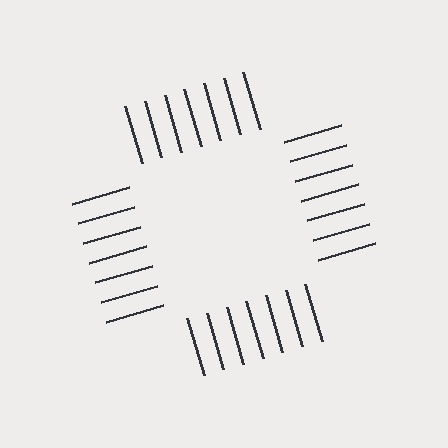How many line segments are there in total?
28 — 7 along each of the 4 edges.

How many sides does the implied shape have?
4 sides — the line-ends trace a square.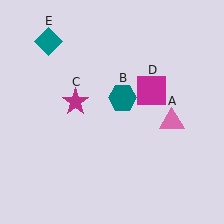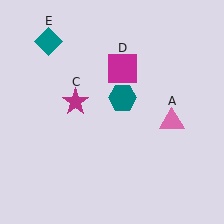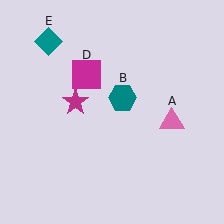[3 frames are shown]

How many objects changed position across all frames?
1 object changed position: magenta square (object D).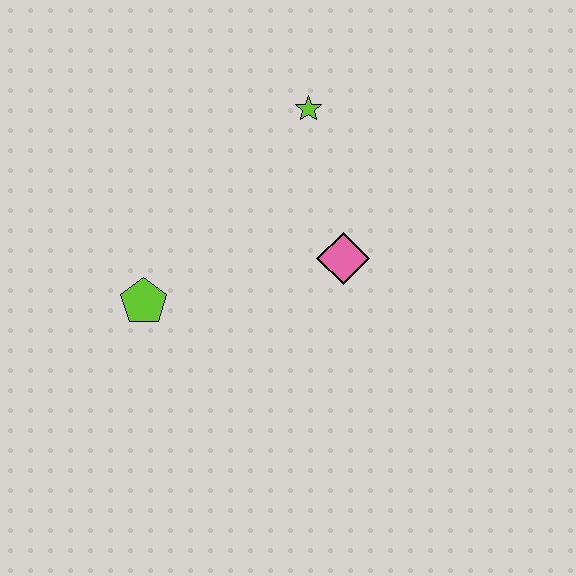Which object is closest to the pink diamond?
The lime star is closest to the pink diamond.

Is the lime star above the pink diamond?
Yes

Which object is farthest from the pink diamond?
The lime pentagon is farthest from the pink diamond.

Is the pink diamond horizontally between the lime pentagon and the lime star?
No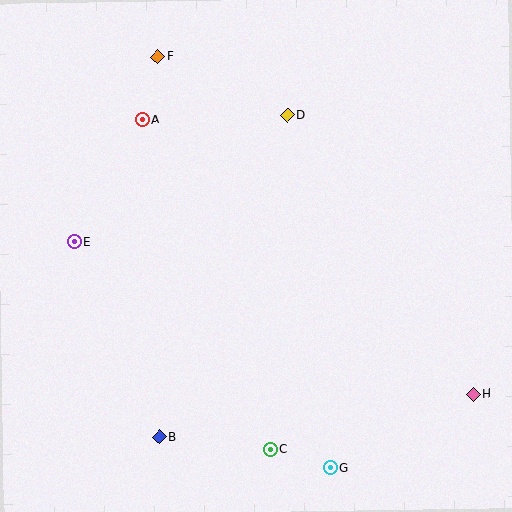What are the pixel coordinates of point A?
Point A is at (142, 120).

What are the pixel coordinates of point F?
Point F is at (158, 57).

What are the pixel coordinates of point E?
Point E is at (74, 242).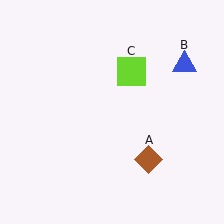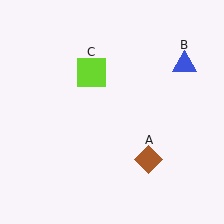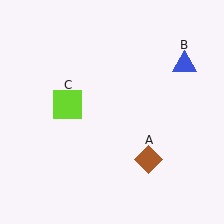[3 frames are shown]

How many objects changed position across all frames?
1 object changed position: lime square (object C).